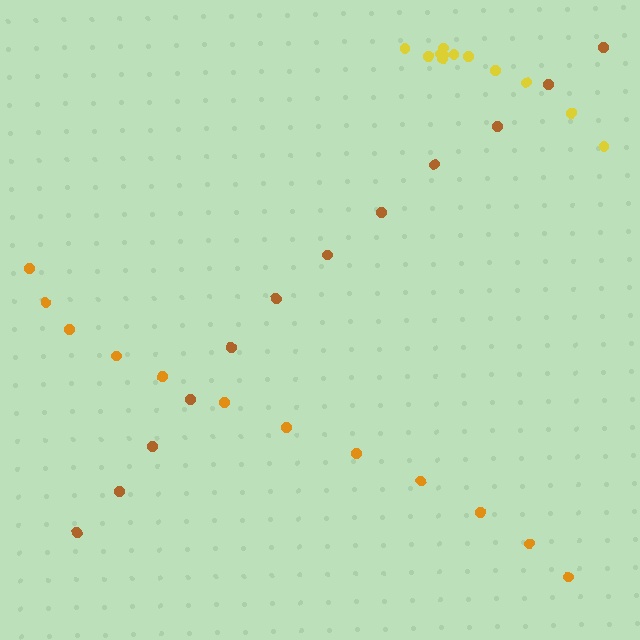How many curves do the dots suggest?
There are 3 distinct paths.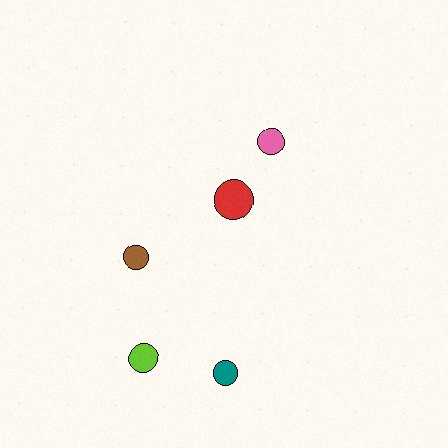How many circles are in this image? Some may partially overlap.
There are 5 circles.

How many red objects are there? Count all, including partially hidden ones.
There is 1 red object.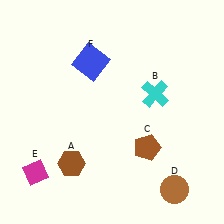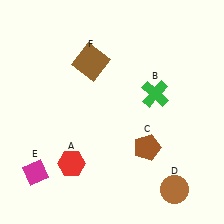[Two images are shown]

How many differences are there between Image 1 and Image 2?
There are 3 differences between the two images.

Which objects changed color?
A changed from brown to red. B changed from cyan to green. F changed from blue to brown.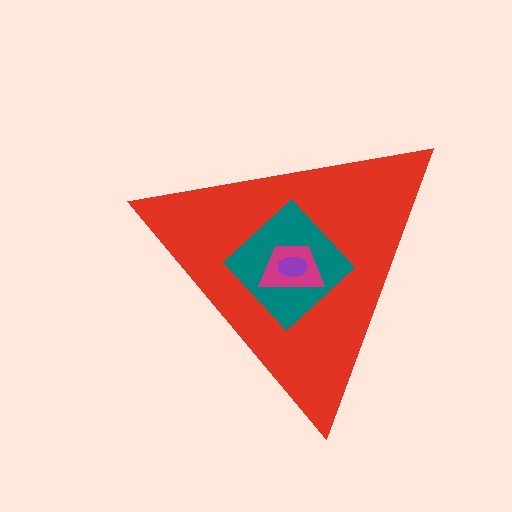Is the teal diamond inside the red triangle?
Yes.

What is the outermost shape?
The red triangle.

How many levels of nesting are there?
4.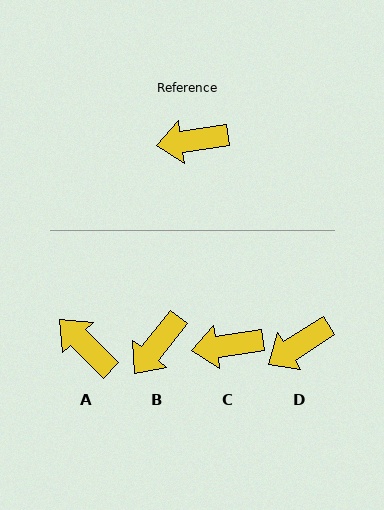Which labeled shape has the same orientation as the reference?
C.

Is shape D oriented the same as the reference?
No, it is off by about 24 degrees.